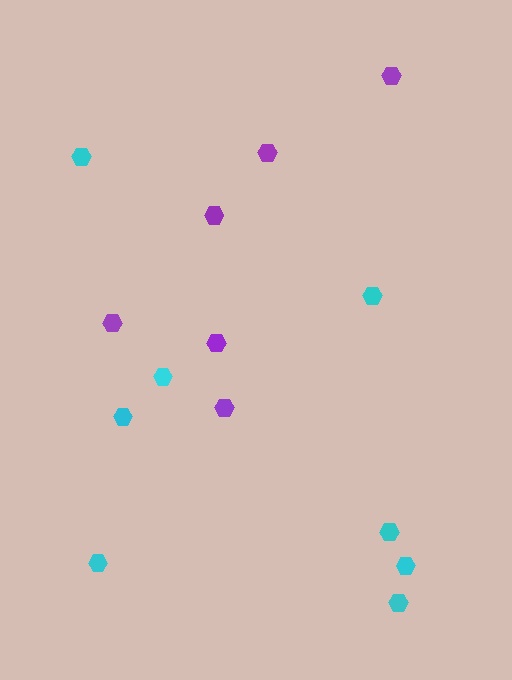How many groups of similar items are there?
There are 2 groups: one group of cyan hexagons (8) and one group of purple hexagons (6).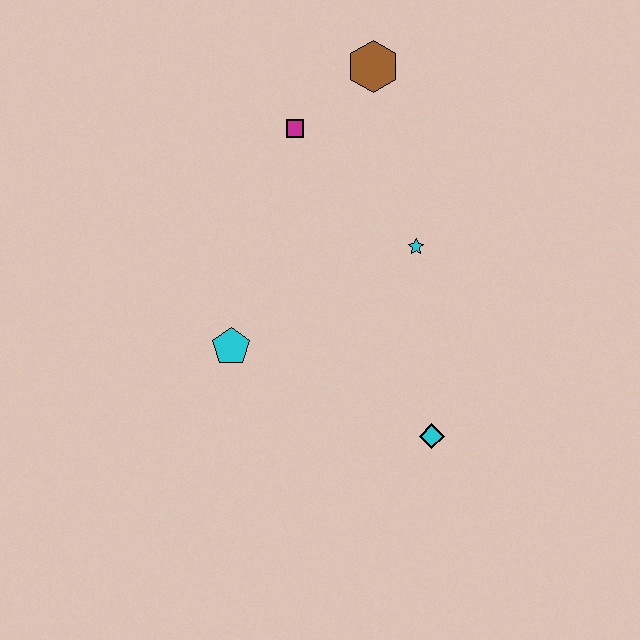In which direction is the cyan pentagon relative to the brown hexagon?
The cyan pentagon is below the brown hexagon.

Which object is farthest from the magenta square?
The cyan diamond is farthest from the magenta square.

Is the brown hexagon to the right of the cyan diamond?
No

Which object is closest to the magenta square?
The brown hexagon is closest to the magenta square.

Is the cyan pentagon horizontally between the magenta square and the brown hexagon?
No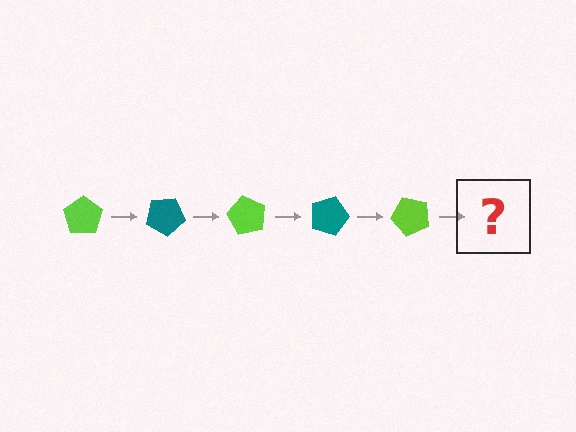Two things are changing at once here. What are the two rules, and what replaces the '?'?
The two rules are that it rotates 30 degrees each step and the color cycles through lime and teal. The '?' should be a teal pentagon, rotated 150 degrees from the start.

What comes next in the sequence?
The next element should be a teal pentagon, rotated 150 degrees from the start.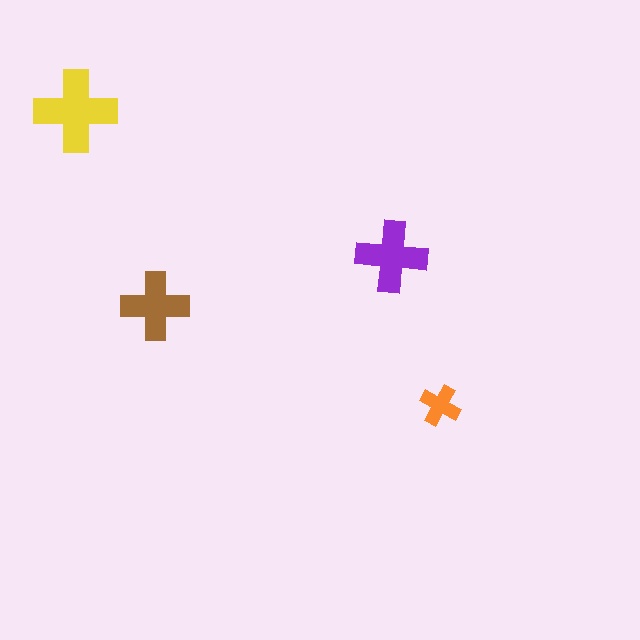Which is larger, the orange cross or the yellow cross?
The yellow one.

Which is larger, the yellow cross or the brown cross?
The yellow one.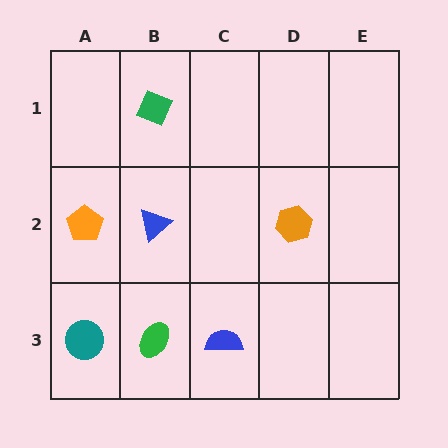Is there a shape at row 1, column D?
No, that cell is empty.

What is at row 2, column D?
An orange hexagon.